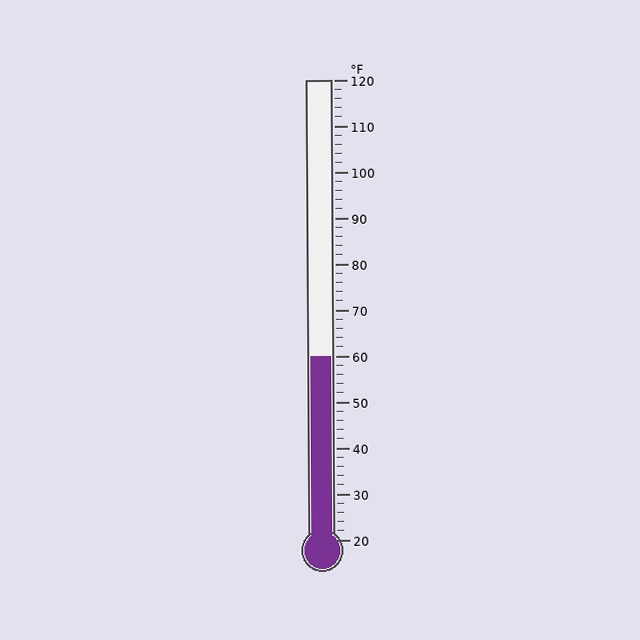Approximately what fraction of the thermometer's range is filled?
The thermometer is filled to approximately 40% of its range.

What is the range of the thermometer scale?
The thermometer scale ranges from 20°F to 120°F.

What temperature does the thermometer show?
The thermometer shows approximately 60°F.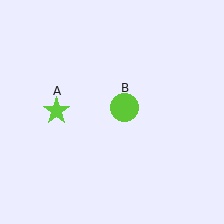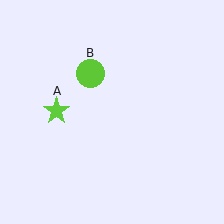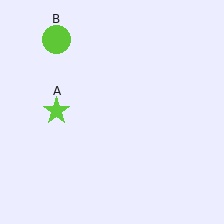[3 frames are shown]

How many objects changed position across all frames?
1 object changed position: lime circle (object B).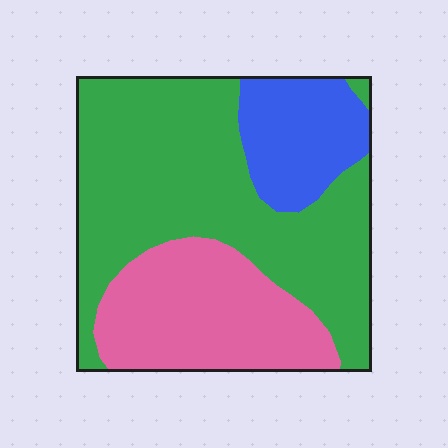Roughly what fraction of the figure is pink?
Pink takes up about one quarter (1/4) of the figure.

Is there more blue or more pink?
Pink.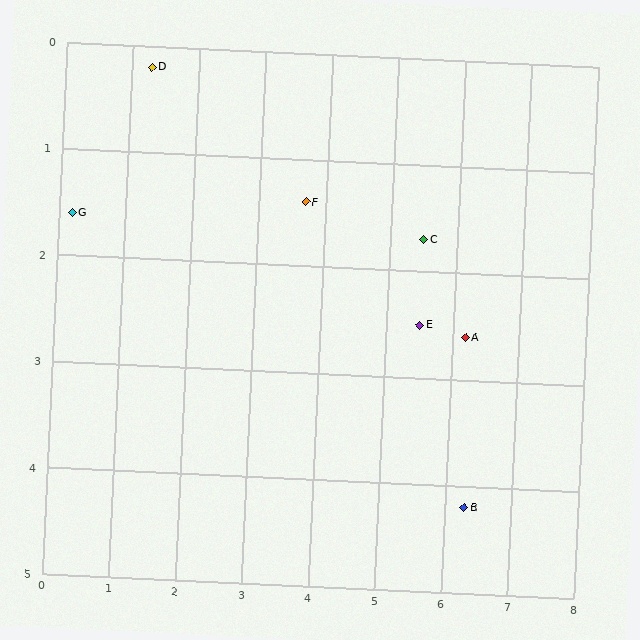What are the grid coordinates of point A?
Point A is at approximately (6.2, 2.6).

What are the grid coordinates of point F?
Point F is at approximately (3.7, 1.4).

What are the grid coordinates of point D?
Point D is at approximately (1.3, 0.2).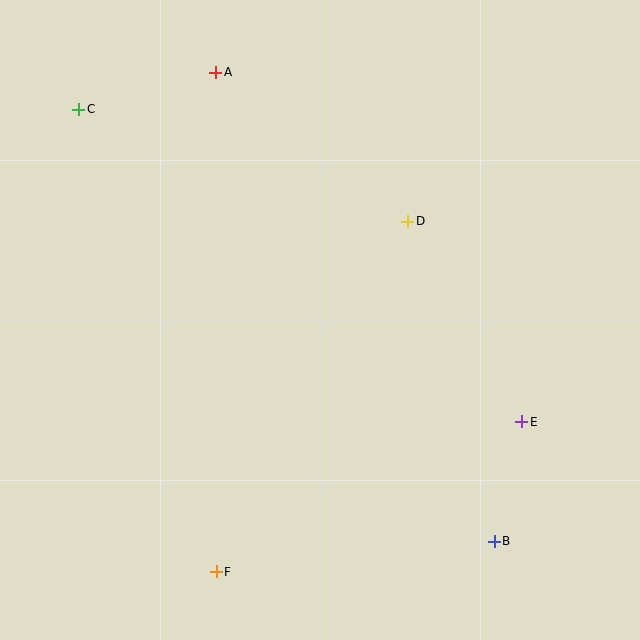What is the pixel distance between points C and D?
The distance between C and D is 348 pixels.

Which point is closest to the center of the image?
Point D at (408, 221) is closest to the center.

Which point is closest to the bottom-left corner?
Point F is closest to the bottom-left corner.